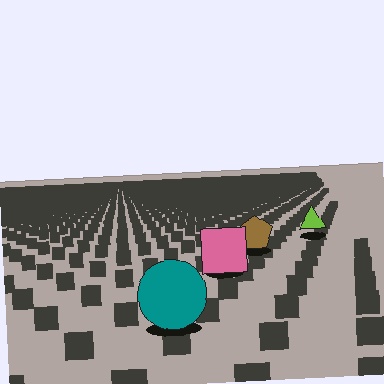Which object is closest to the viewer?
The teal circle is closest. The texture marks near it are larger and more spread out.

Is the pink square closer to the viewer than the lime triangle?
Yes. The pink square is closer — you can tell from the texture gradient: the ground texture is coarser near it.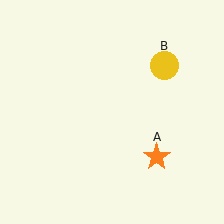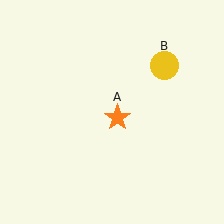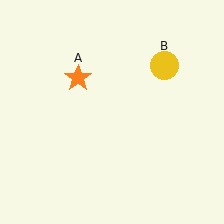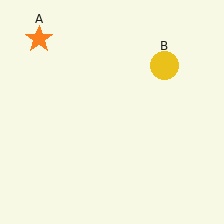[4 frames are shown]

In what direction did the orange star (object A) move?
The orange star (object A) moved up and to the left.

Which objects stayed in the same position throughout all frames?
Yellow circle (object B) remained stationary.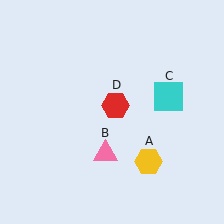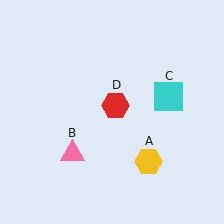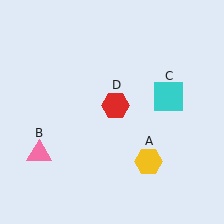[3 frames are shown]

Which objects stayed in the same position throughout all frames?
Yellow hexagon (object A) and cyan square (object C) and red hexagon (object D) remained stationary.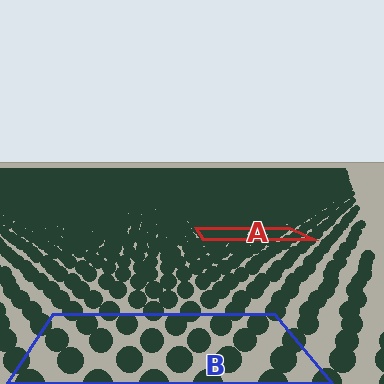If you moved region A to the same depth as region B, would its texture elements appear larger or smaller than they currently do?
They would appear larger. At a closer depth, the same texture elements are projected at a bigger on-screen size.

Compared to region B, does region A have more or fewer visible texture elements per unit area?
Region A has more texture elements per unit area — they are packed more densely because it is farther away.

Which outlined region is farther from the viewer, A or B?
Region A is farther from the viewer — the texture elements inside it appear smaller and more densely packed.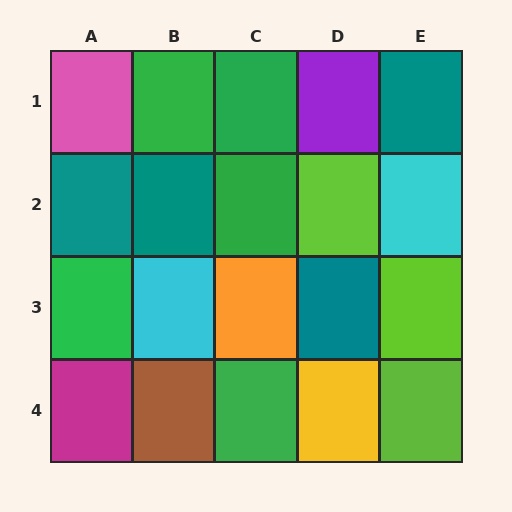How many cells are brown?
1 cell is brown.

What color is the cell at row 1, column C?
Green.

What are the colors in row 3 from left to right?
Green, cyan, orange, teal, lime.